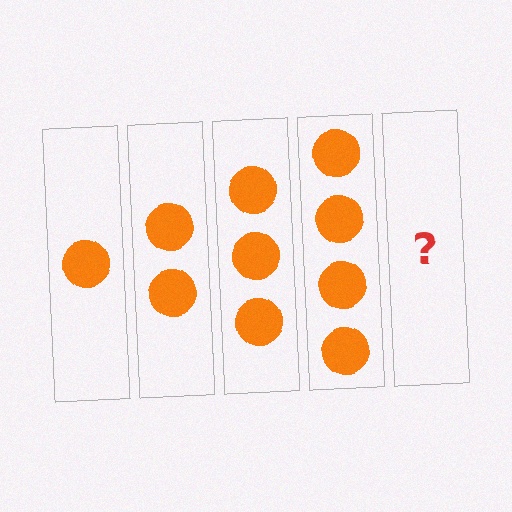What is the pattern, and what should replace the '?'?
The pattern is that each step adds one more circle. The '?' should be 5 circles.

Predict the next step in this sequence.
The next step is 5 circles.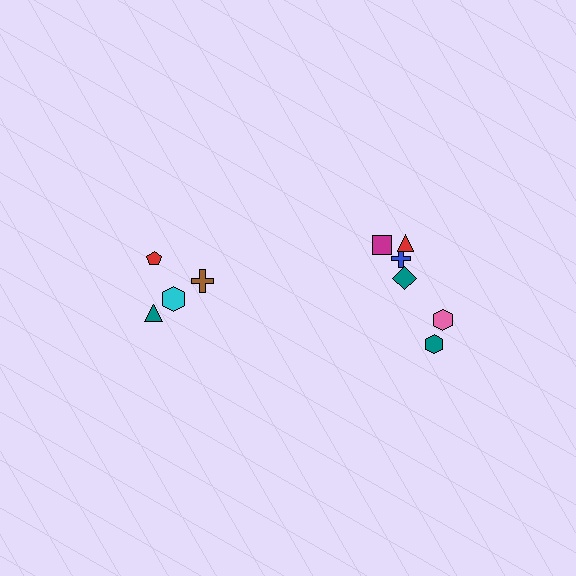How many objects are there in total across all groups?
There are 10 objects.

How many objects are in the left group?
There are 4 objects.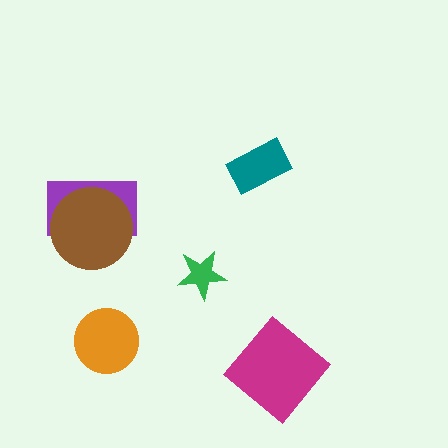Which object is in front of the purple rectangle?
The brown circle is in front of the purple rectangle.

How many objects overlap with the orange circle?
0 objects overlap with the orange circle.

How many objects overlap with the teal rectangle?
0 objects overlap with the teal rectangle.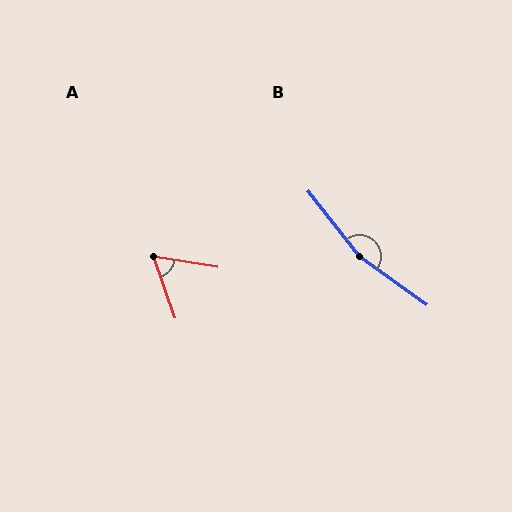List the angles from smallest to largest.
A (61°), B (164°).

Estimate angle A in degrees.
Approximately 61 degrees.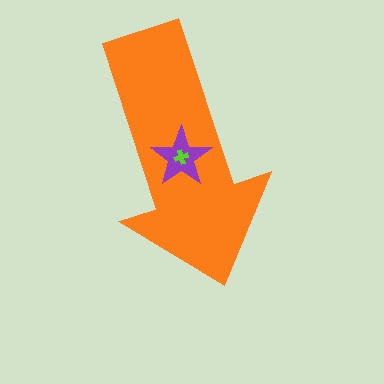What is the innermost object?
The lime cross.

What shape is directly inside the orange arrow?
The purple star.